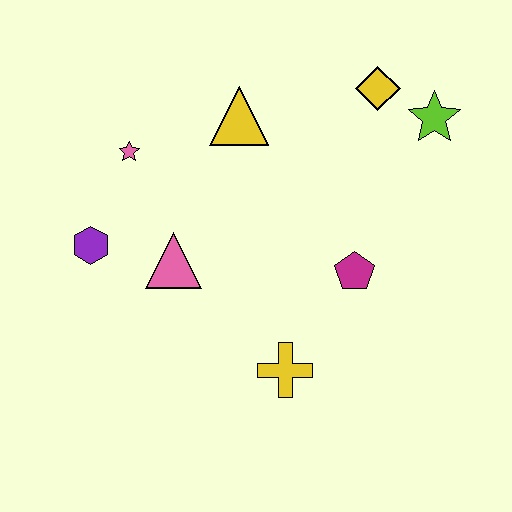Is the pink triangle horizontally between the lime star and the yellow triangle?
No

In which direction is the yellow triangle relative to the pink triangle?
The yellow triangle is above the pink triangle.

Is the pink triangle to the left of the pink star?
No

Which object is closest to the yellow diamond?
The lime star is closest to the yellow diamond.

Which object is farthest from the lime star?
The purple hexagon is farthest from the lime star.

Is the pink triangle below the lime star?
Yes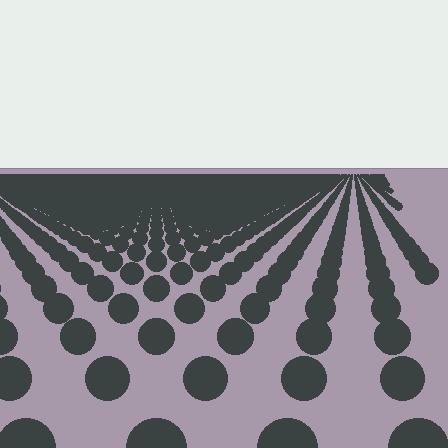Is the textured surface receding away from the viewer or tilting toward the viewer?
The surface is receding away from the viewer. Texture elements get smaller and denser toward the top.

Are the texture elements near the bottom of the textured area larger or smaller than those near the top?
Larger. Near the bottom, elements are closer to the viewer and appear at a bigger on-screen size.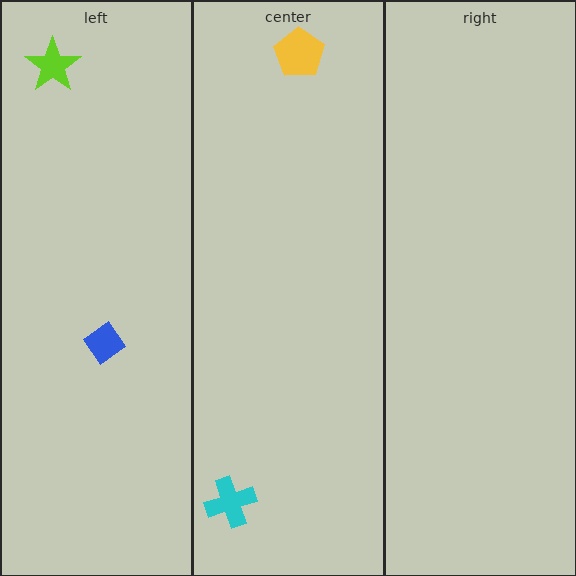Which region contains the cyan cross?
The center region.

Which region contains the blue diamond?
The left region.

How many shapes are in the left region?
2.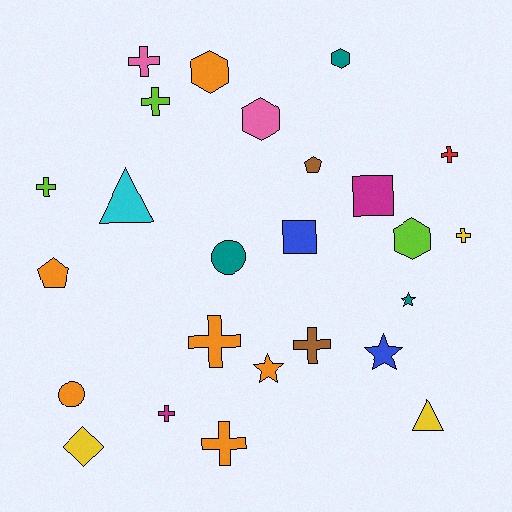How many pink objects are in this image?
There are 2 pink objects.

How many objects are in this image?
There are 25 objects.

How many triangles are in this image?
There are 2 triangles.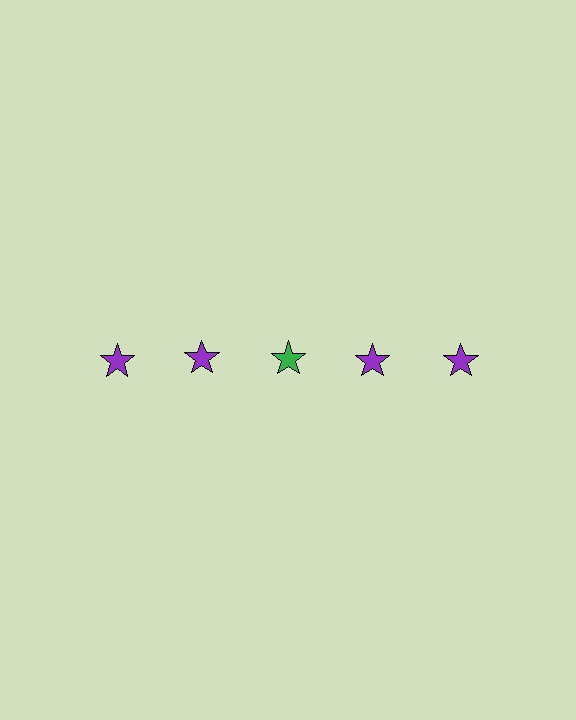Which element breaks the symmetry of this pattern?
The green star in the top row, center column breaks the symmetry. All other shapes are purple stars.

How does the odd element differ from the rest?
It has a different color: green instead of purple.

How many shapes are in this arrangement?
There are 5 shapes arranged in a grid pattern.